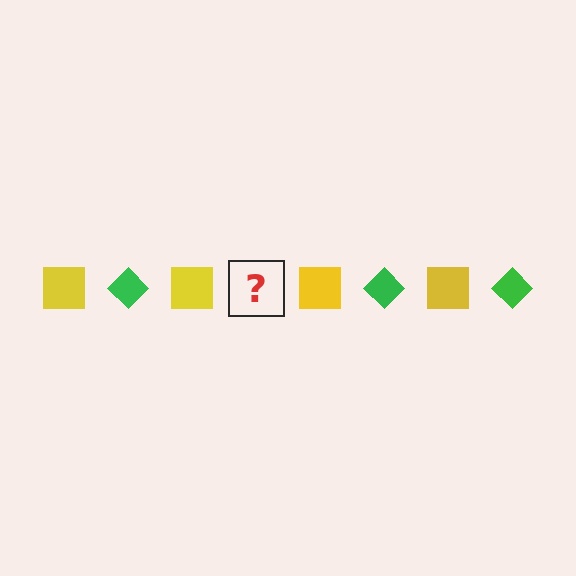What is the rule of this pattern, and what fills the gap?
The rule is that the pattern alternates between yellow square and green diamond. The gap should be filled with a green diamond.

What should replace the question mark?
The question mark should be replaced with a green diamond.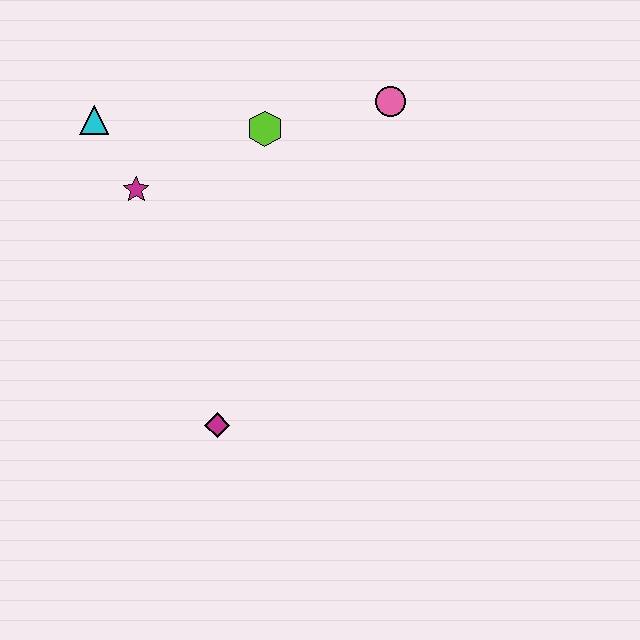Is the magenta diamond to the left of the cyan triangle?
No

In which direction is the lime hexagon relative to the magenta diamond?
The lime hexagon is above the magenta diamond.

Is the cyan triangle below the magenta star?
No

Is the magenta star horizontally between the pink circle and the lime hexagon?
No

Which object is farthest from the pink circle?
The magenta diamond is farthest from the pink circle.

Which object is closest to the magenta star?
The cyan triangle is closest to the magenta star.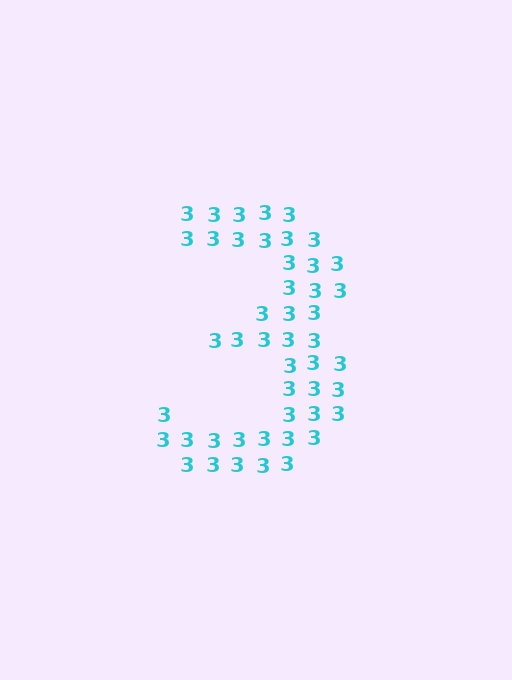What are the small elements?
The small elements are digit 3's.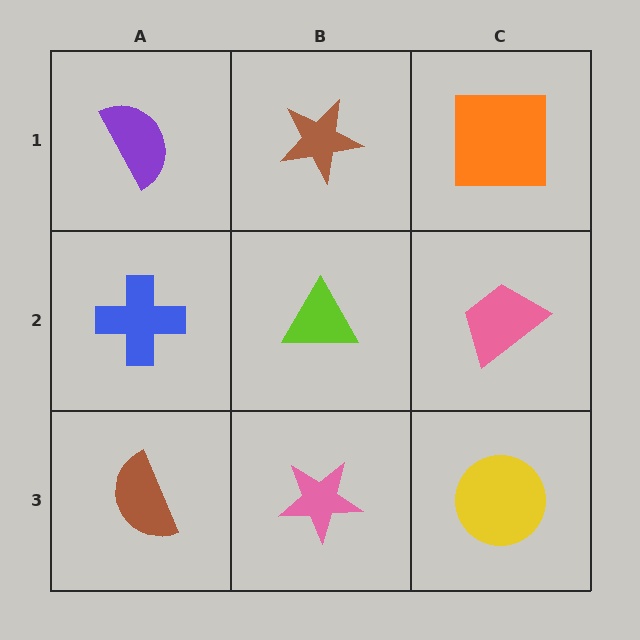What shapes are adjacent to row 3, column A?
A blue cross (row 2, column A), a pink star (row 3, column B).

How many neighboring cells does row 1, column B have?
3.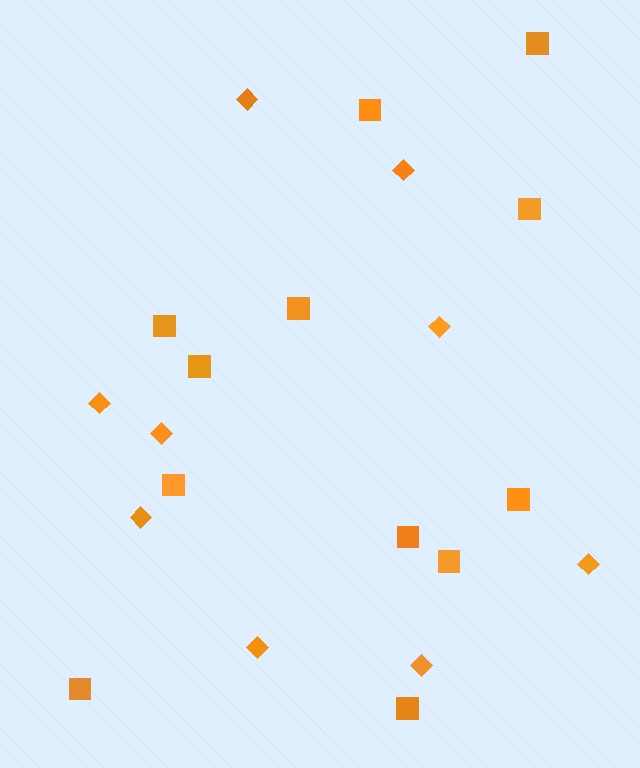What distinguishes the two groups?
There are 2 groups: one group of diamonds (9) and one group of squares (12).